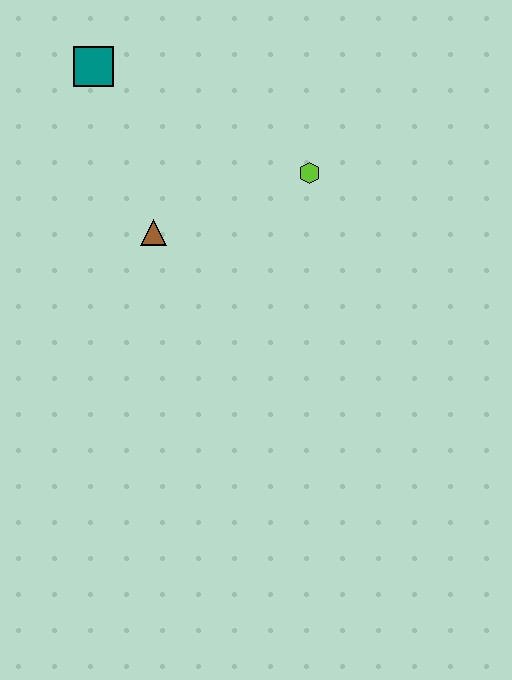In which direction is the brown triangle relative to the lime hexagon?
The brown triangle is to the left of the lime hexagon.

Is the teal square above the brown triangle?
Yes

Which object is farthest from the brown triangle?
The teal square is farthest from the brown triangle.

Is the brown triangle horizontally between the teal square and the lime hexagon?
Yes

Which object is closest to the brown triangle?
The lime hexagon is closest to the brown triangle.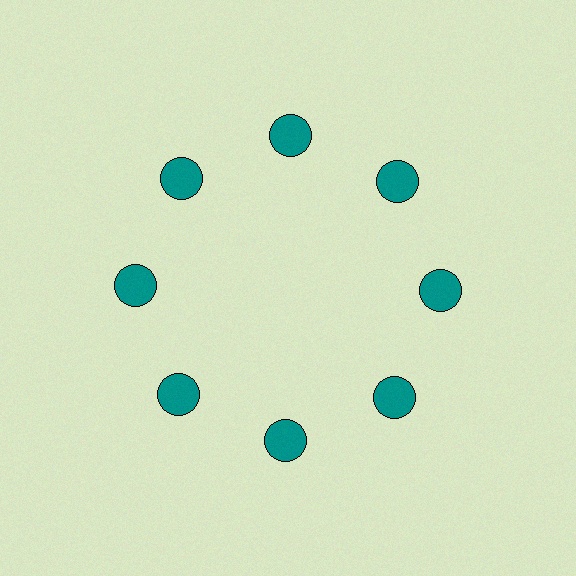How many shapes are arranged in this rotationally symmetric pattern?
There are 8 shapes, arranged in 8 groups of 1.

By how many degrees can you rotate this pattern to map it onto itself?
The pattern maps onto itself every 45 degrees of rotation.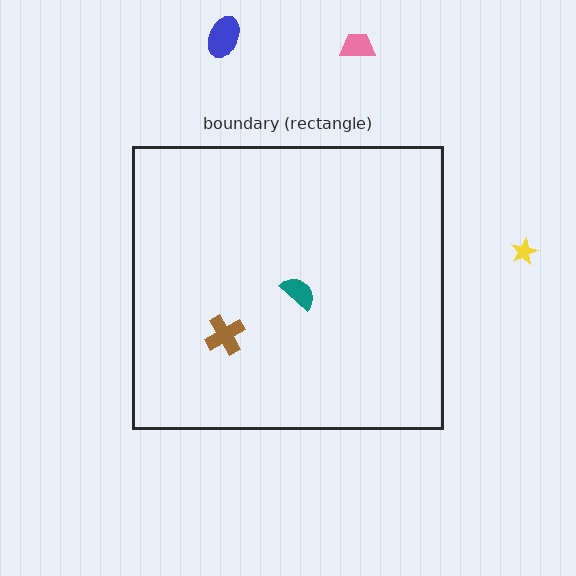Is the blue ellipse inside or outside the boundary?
Outside.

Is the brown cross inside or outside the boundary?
Inside.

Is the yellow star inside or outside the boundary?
Outside.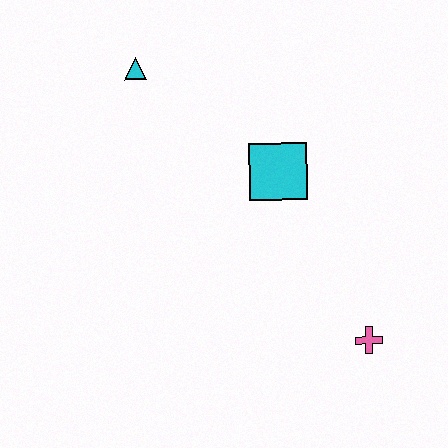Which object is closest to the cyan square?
The cyan triangle is closest to the cyan square.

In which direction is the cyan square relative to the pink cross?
The cyan square is above the pink cross.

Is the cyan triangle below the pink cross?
No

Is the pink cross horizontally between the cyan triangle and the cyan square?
No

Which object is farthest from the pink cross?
The cyan triangle is farthest from the pink cross.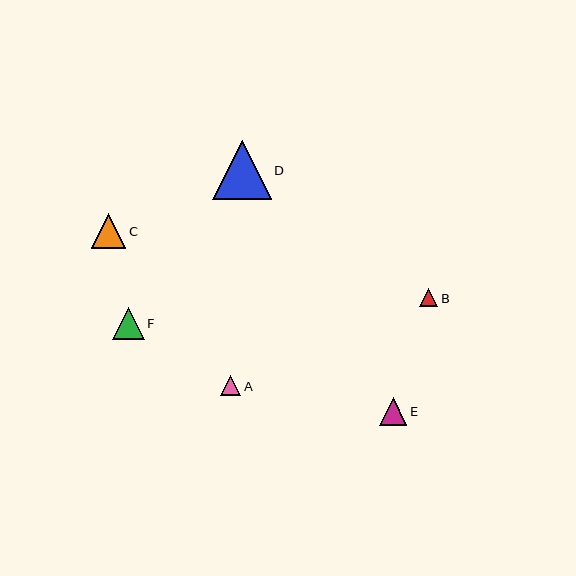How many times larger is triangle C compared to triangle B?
Triangle C is approximately 1.9 times the size of triangle B.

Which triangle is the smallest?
Triangle B is the smallest with a size of approximately 18 pixels.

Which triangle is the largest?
Triangle D is the largest with a size of approximately 59 pixels.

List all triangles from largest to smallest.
From largest to smallest: D, C, F, E, A, B.